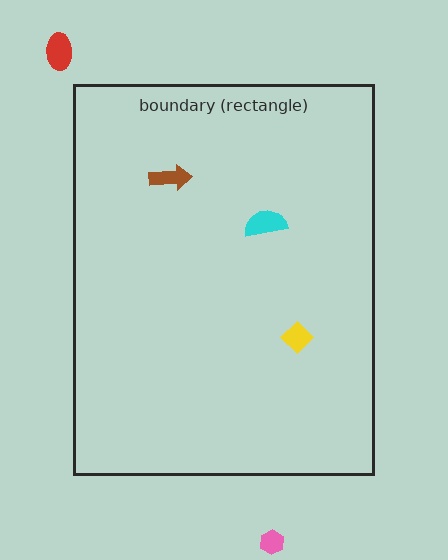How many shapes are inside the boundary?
3 inside, 2 outside.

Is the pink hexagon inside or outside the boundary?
Outside.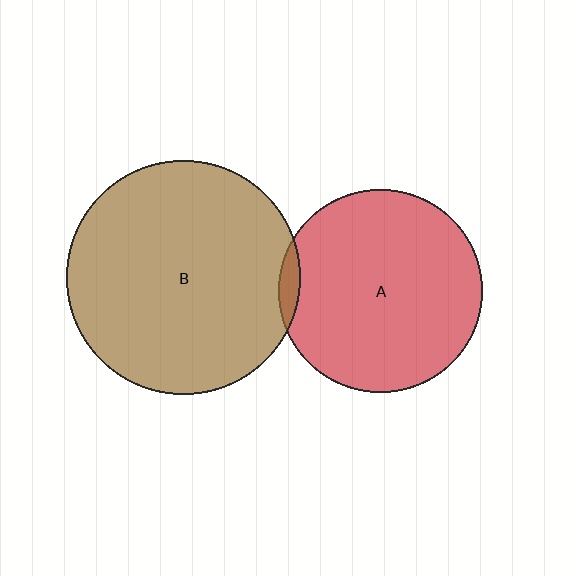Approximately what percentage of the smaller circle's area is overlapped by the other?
Approximately 5%.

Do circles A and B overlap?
Yes.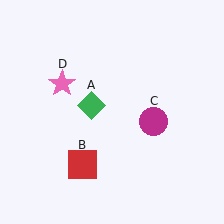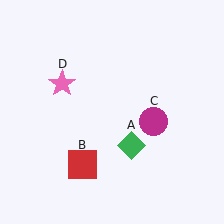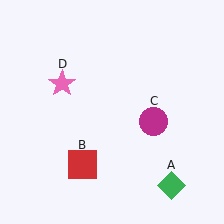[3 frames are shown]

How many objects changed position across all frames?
1 object changed position: green diamond (object A).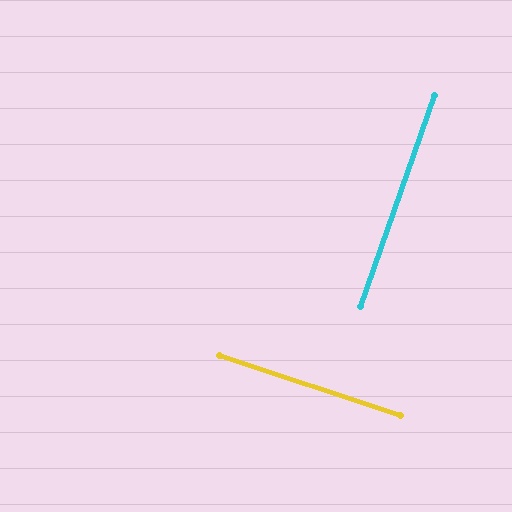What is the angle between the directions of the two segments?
Approximately 89 degrees.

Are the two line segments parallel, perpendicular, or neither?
Perpendicular — they meet at approximately 89°.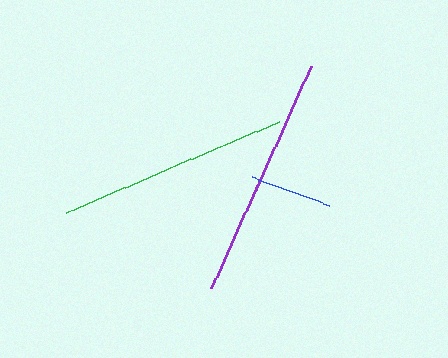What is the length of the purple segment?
The purple segment is approximately 243 pixels long.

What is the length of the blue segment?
The blue segment is approximately 82 pixels long.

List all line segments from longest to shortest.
From longest to shortest: purple, green, blue.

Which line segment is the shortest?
The blue line is the shortest at approximately 82 pixels.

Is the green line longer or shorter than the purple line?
The purple line is longer than the green line.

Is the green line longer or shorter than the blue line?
The green line is longer than the blue line.